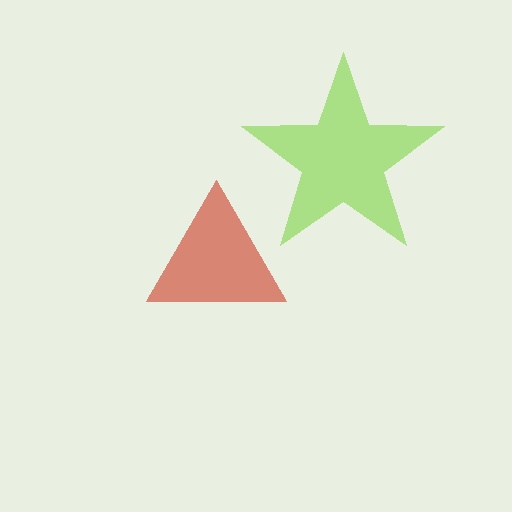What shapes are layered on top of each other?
The layered shapes are: a lime star, a red triangle.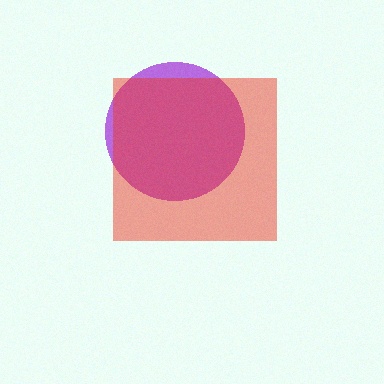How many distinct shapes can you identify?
There are 2 distinct shapes: a purple circle, a red square.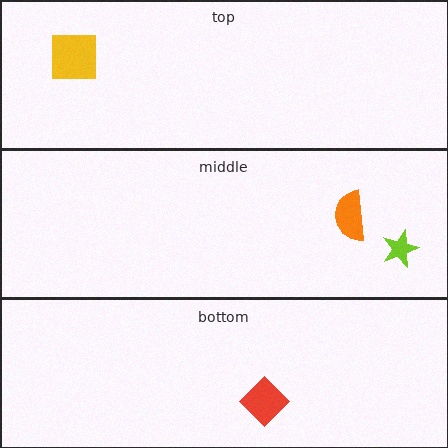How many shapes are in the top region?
1.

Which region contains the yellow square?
The top region.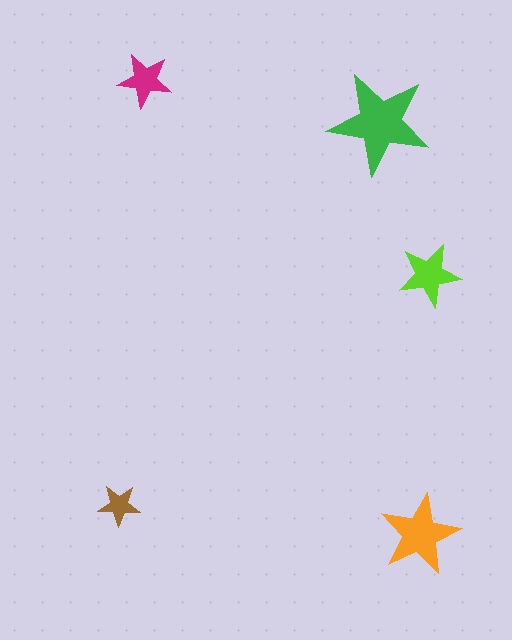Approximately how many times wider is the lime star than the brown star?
About 1.5 times wider.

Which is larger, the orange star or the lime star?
The orange one.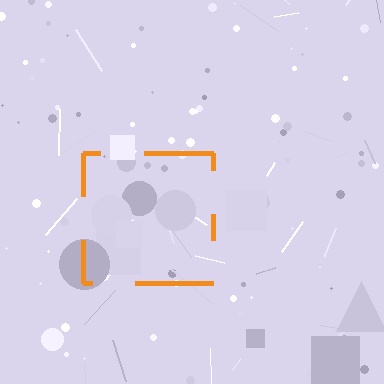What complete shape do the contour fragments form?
The contour fragments form a square.